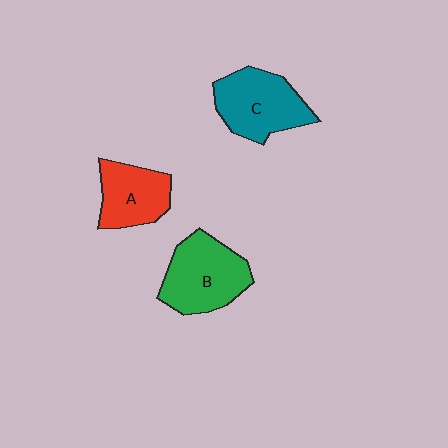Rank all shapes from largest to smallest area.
From largest to smallest: B (green), C (teal), A (red).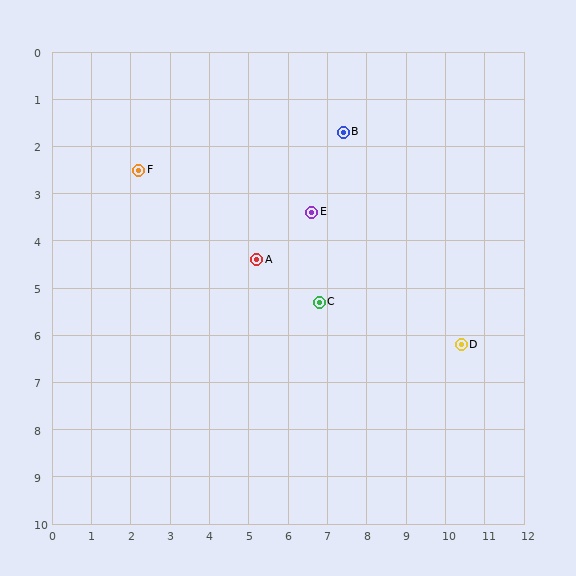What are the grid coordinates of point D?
Point D is at approximately (10.4, 6.2).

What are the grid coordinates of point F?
Point F is at approximately (2.2, 2.5).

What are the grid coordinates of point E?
Point E is at approximately (6.6, 3.4).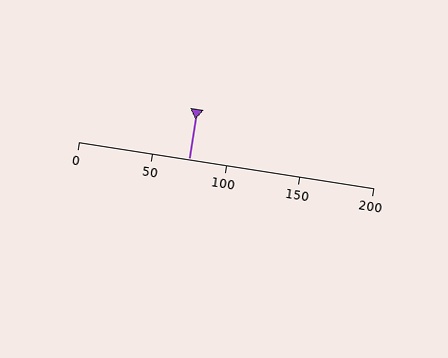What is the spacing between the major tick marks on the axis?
The major ticks are spaced 50 apart.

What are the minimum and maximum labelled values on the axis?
The axis runs from 0 to 200.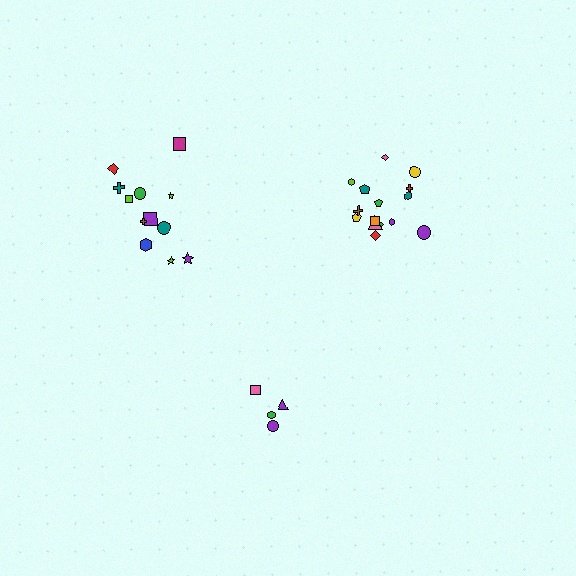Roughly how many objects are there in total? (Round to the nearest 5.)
Roughly 30 objects in total.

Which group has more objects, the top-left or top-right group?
The top-right group.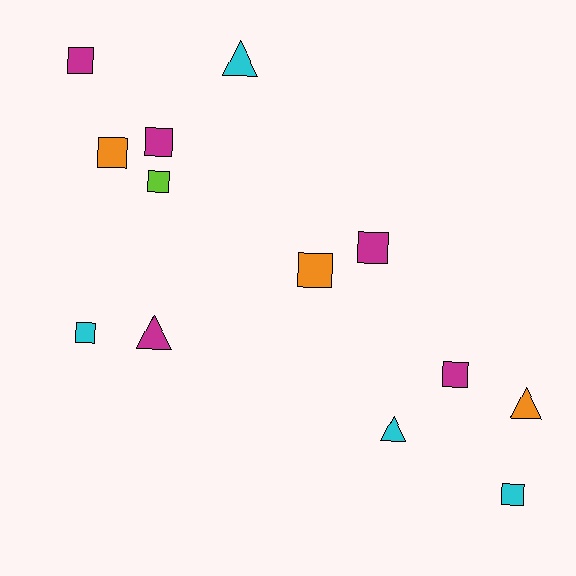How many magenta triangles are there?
There is 1 magenta triangle.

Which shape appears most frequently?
Square, with 9 objects.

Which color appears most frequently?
Magenta, with 5 objects.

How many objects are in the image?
There are 13 objects.